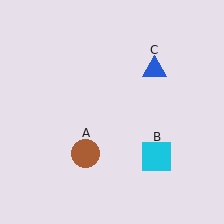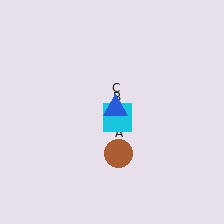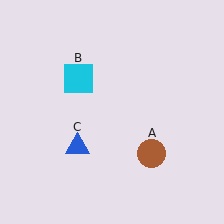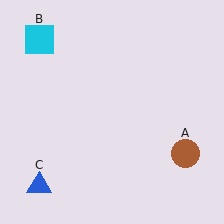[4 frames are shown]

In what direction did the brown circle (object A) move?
The brown circle (object A) moved right.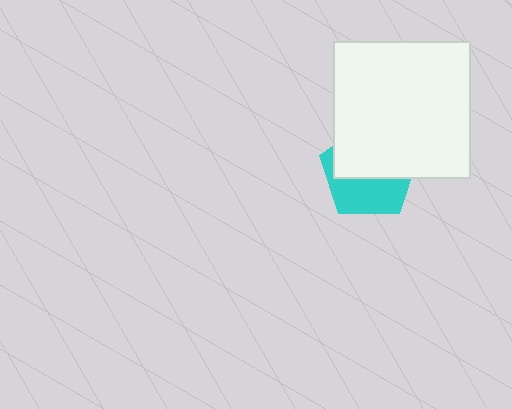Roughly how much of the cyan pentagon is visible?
A small part of it is visible (roughly 43%).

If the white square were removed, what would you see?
You would see the complete cyan pentagon.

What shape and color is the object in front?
The object in front is a white square.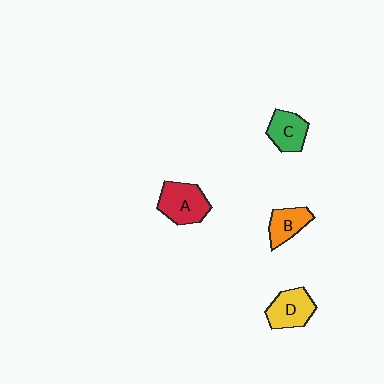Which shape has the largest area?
Shape A (red).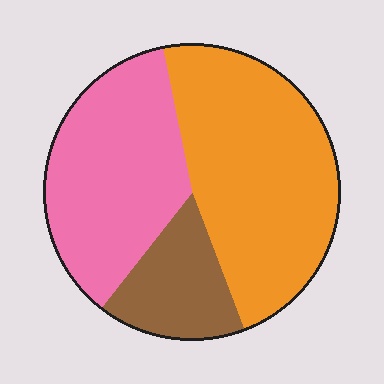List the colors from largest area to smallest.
From largest to smallest: orange, pink, brown.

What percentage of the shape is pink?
Pink takes up about three eighths (3/8) of the shape.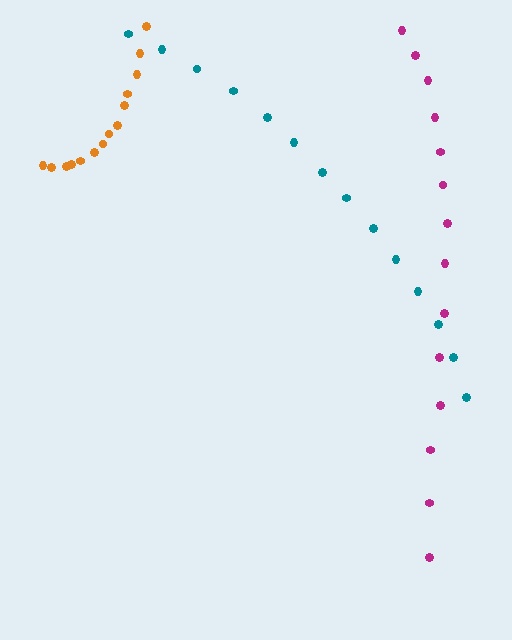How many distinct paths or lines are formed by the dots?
There are 3 distinct paths.